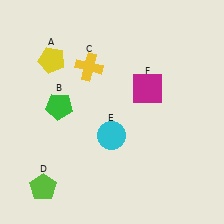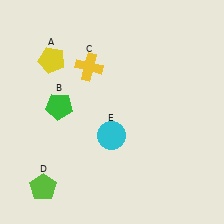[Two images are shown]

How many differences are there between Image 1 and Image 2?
There is 1 difference between the two images.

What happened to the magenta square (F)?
The magenta square (F) was removed in Image 2. It was in the top-right area of Image 1.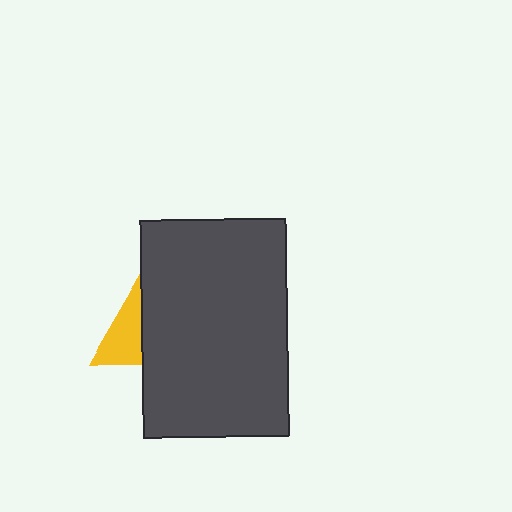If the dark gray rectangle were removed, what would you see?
You would see the complete yellow triangle.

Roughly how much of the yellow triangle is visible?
A small part of it is visible (roughly 42%).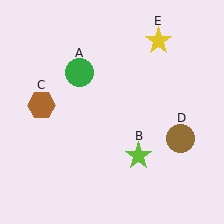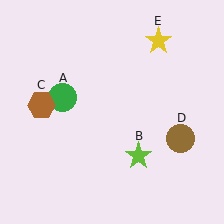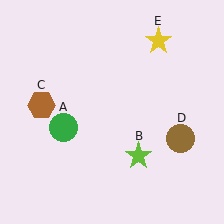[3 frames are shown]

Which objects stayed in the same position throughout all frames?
Lime star (object B) and brown hexagon (object C) and brown circle (object D) and yellow star (object E) remained stationary.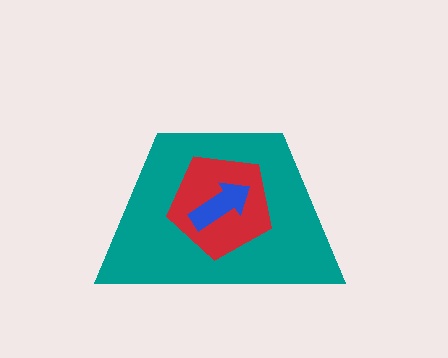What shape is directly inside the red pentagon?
The blue arrow.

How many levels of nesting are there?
3.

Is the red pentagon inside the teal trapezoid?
Yes.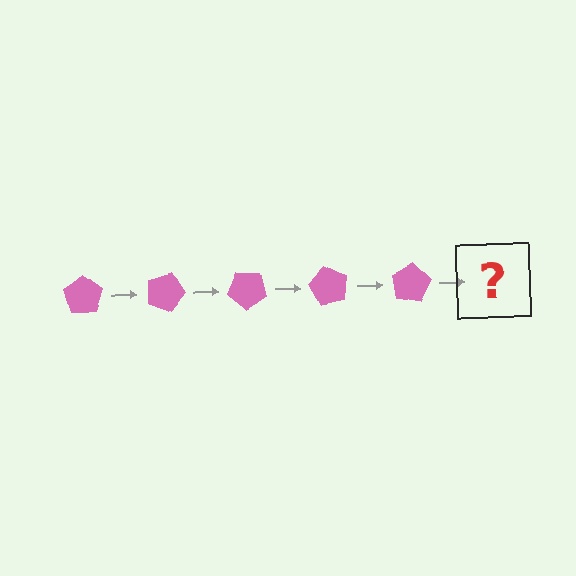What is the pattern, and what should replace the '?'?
The pattern is that the pentagon rotates 20 degrees each step. The '?' should be a pink pentagon rotated 100 degrees.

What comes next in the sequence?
The next element should be a pink pentagon rotated 100 degrees.